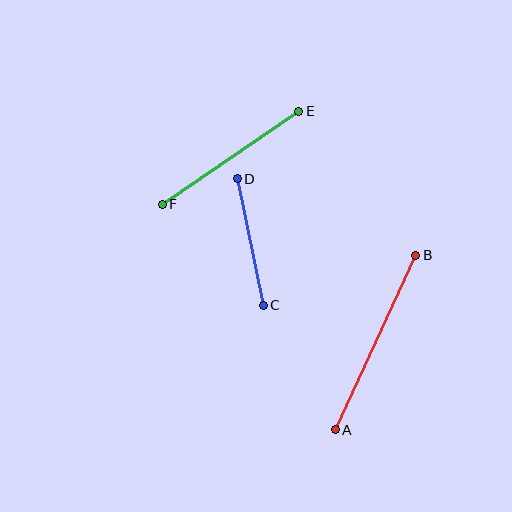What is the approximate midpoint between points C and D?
The midpoint is at approximately (250, 242) pixels.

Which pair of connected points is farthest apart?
Points A and B are farthest apart.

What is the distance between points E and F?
The distance is approximately 165 pixels.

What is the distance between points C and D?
The distance is approximately 129 pixels.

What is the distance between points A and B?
The distance is approximately 192 pixels.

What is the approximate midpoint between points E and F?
The midpoint is at approximately (230, 158) pixels.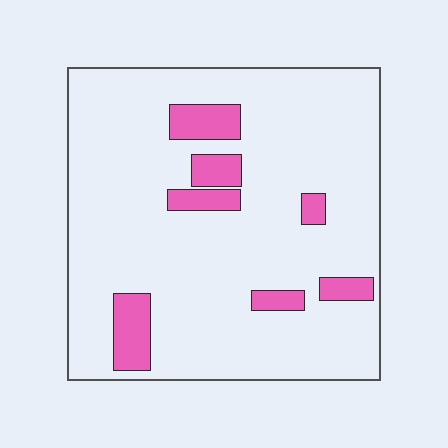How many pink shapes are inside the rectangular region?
7.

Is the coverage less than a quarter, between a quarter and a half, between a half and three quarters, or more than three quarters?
Less than a quarter.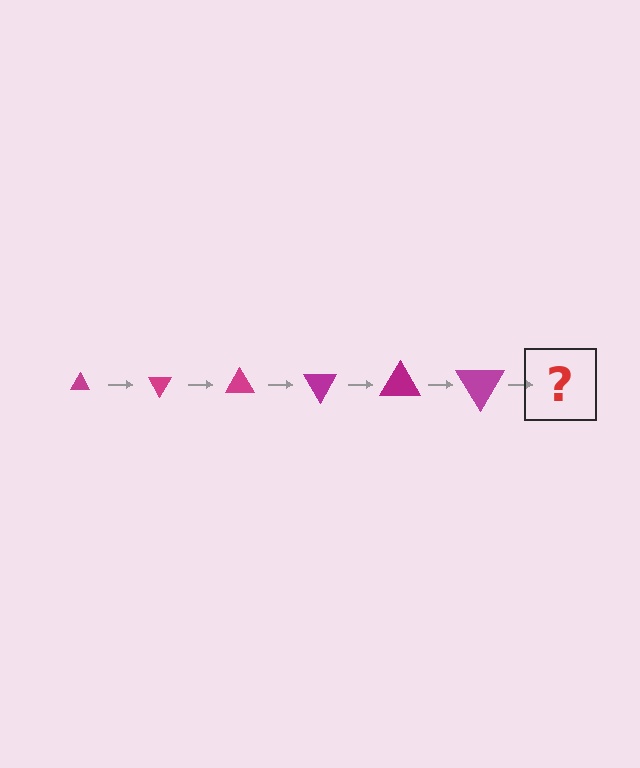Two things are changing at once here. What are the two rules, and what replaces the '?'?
The two rules are that the triangle grows larger each step and it rotates 60 degrees each step. The '?' should be a triangle, larger than the previous one and rotated 360 degrees from the start.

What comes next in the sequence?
The next element should be a triangle, larger than the previous one and rotated 360 degrees from the start.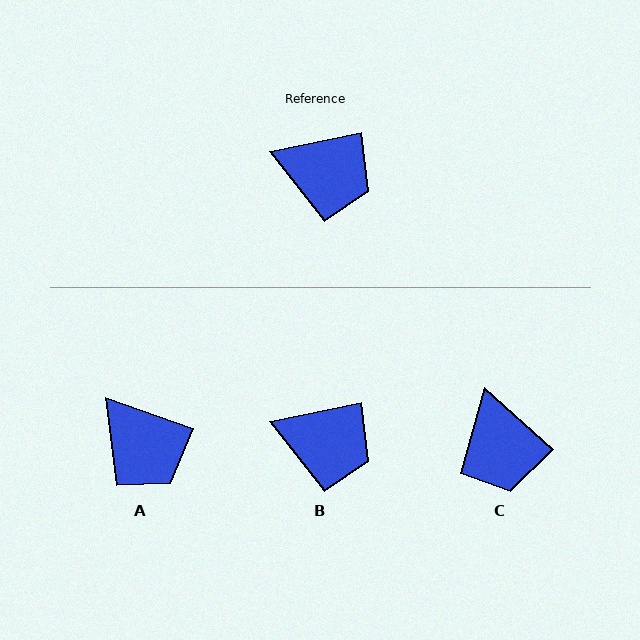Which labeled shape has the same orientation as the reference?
B.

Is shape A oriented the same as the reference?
No, it is off by about 31 degrees.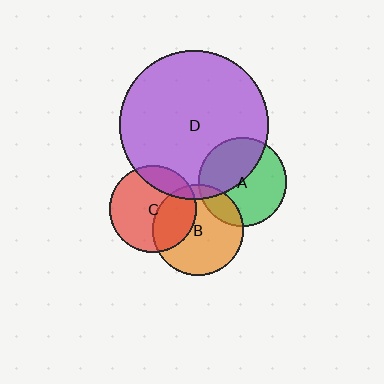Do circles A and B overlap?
Yes.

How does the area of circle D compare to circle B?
Approximately 2.7 times.